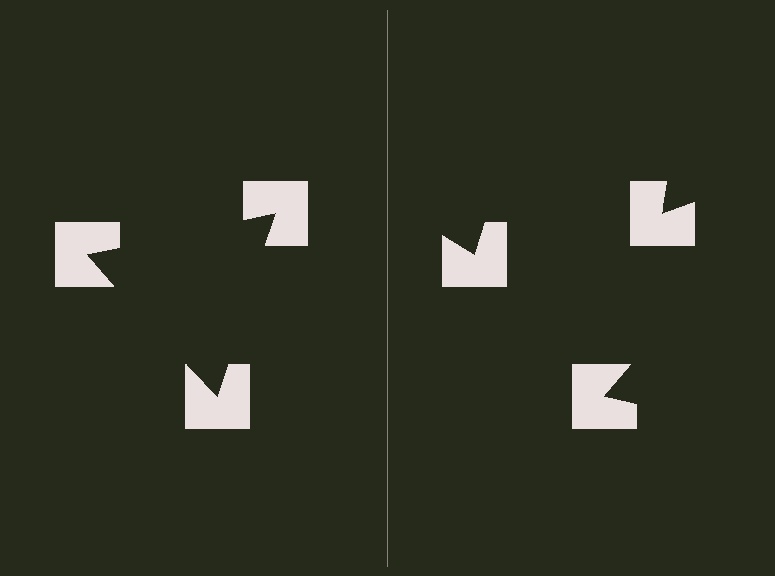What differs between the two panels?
The notched squares are positioned identically on both sides; only the wedge orientations differ. On the left they align to a triangle; on the right they are misaligned.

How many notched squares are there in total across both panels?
6 — 3 on each side.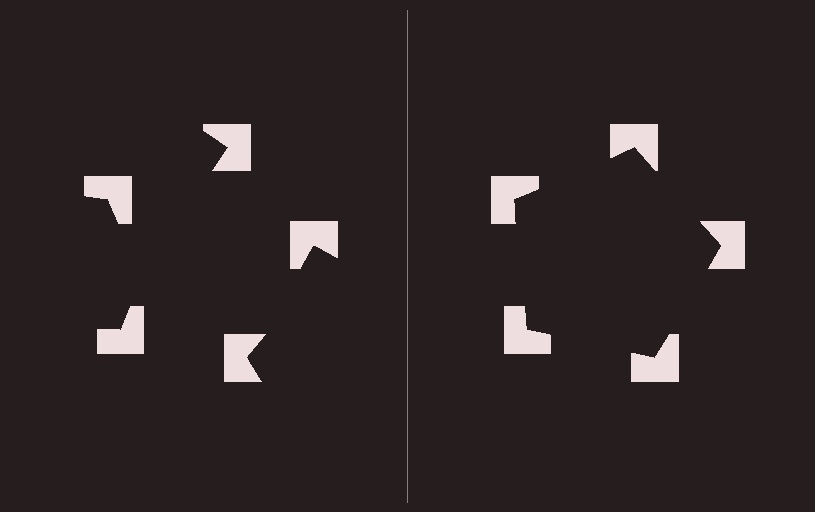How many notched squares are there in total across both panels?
10 — 5 on each side.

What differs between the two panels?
The notched squares are positioned identically on both sides; only the wedge orientations differ. On the right they align to a pentagon; on the left they are misaligned.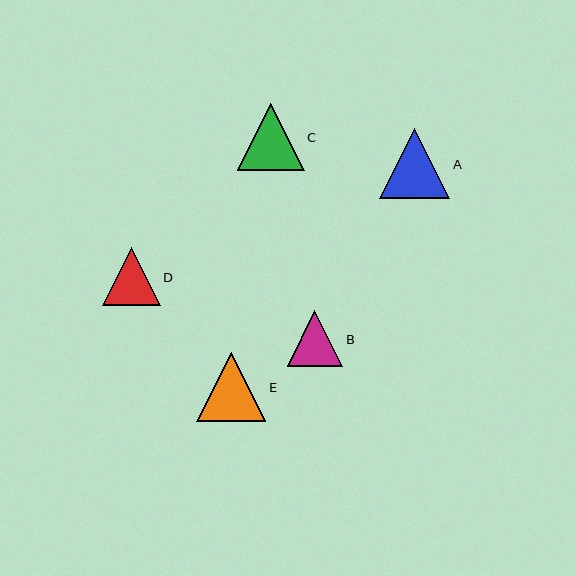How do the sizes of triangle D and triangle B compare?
Triangle D and triangle B are approximately the same size.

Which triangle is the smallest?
Triangle B is the smallest with a size of approximately 55 pixels.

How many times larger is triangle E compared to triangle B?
Triangle E is approximately 1.3 times the size of triangle B.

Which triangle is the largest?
Triangle A is the largest with a size of approximately 70 pixels.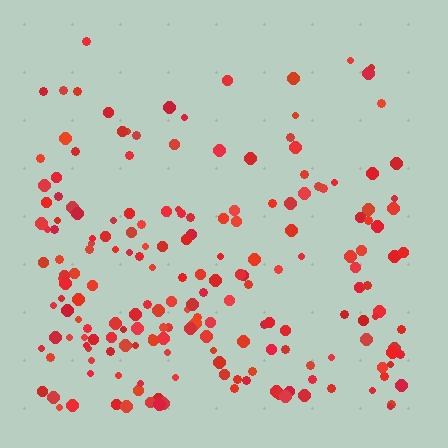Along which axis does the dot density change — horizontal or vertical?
Vertical.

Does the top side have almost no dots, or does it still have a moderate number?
Still a moderate number, just noticeably fewer than the bottom.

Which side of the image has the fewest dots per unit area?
The top.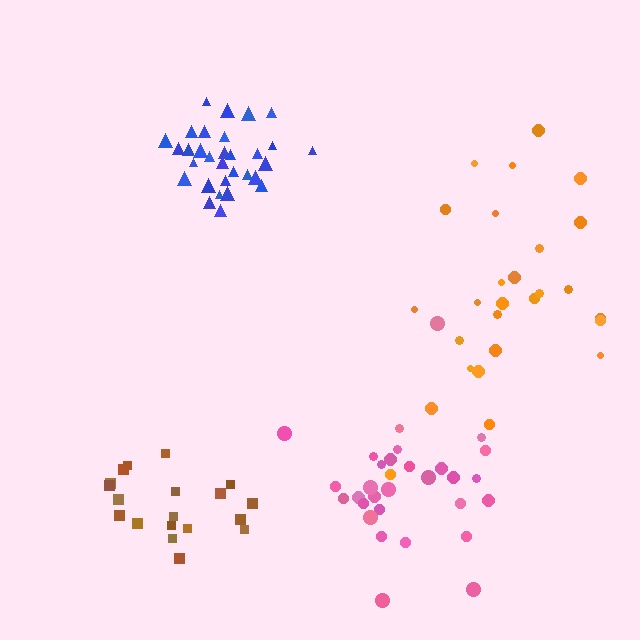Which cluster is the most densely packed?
Blue.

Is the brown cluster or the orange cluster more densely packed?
Brown.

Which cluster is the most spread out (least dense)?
Orange.